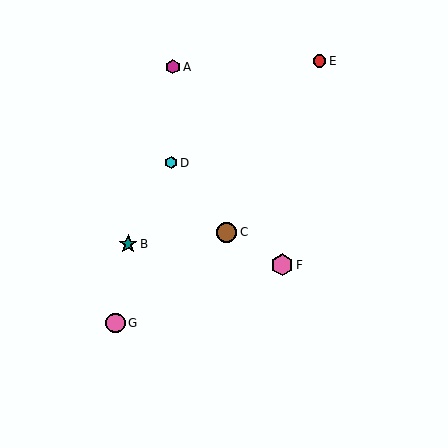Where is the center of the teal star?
The center of the teal star is at (128, 244).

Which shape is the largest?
The pink hexagon (labeled F) is the largest.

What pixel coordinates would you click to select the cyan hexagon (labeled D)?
Click at (171, 163) to select the cyan hexagon D.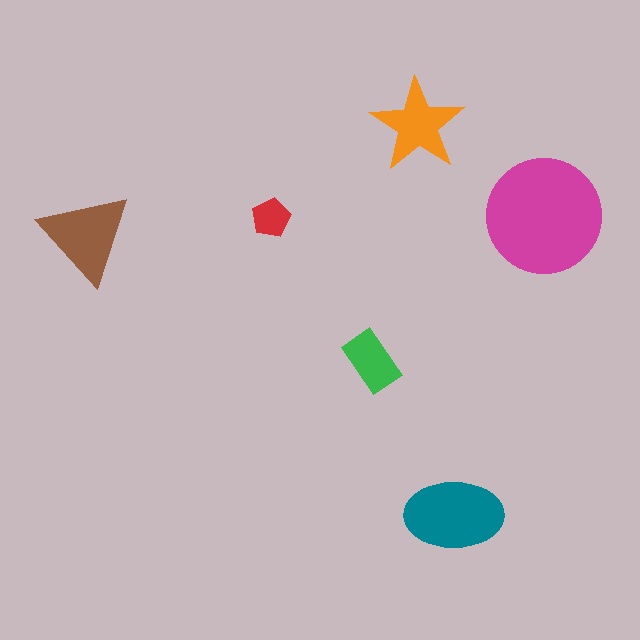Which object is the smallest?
The red pentagon.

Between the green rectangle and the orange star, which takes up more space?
The orange star.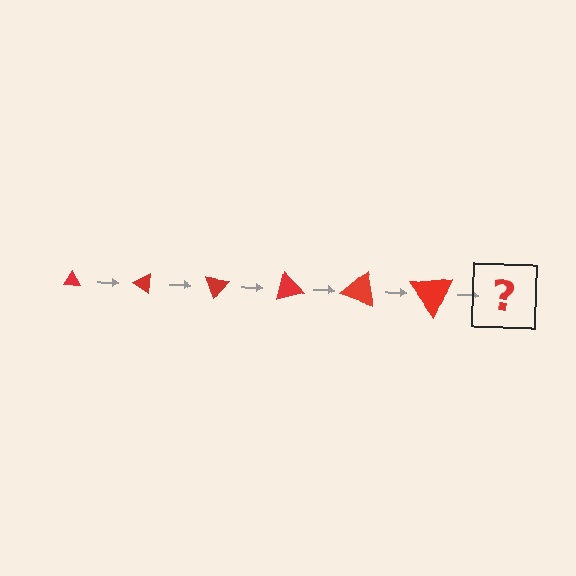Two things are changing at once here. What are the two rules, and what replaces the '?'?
The two rules are that the triangle grows larger each step and it rotates 35 degrees each step. The '?' should be a triangle, larger than the previous one and rotated 210 degrees from the start.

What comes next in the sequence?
The next element should be a triangle, larger than the previous one and rotated 210 degrees from the start.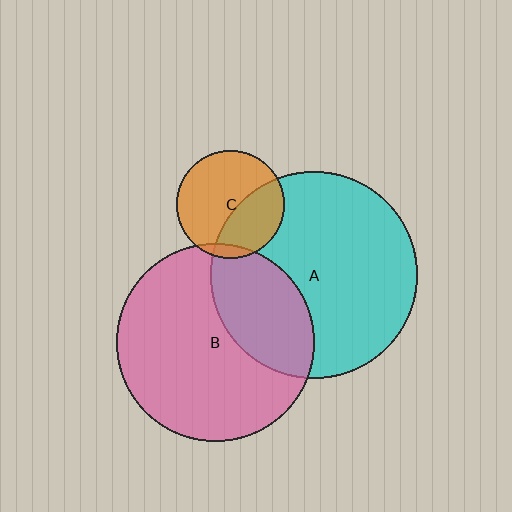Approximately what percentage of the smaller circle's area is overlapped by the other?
Approximately 40%.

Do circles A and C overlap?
Yes.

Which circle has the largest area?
Circle A (cyan).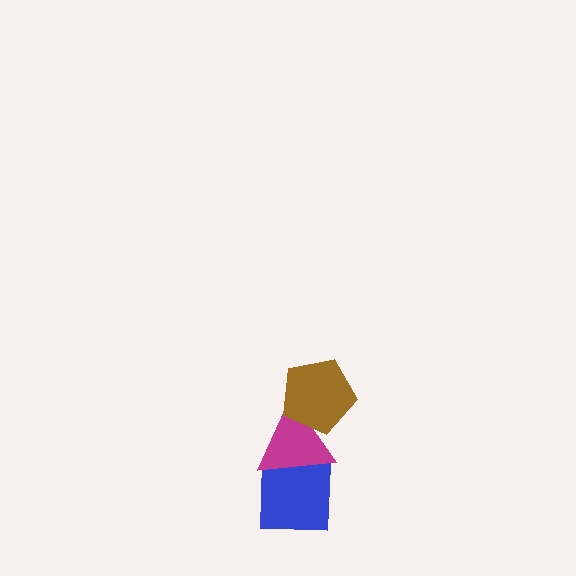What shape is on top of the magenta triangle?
The brown pentagon is on top of the magenta triangle.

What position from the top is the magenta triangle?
The magenta triangle is 2nd from the top.